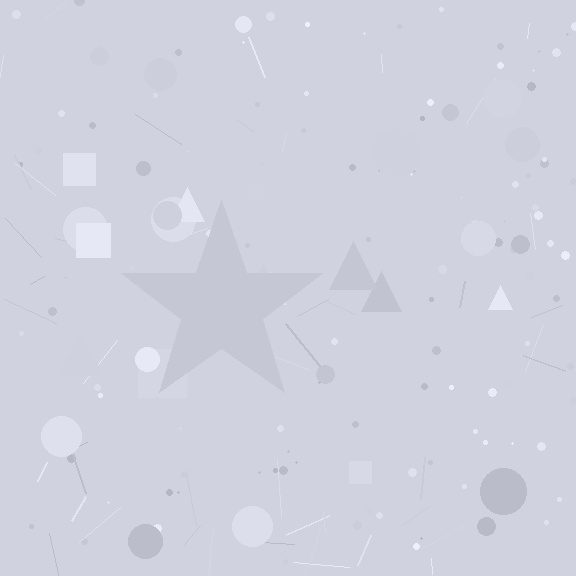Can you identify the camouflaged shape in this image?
The camouflaged shape is a star.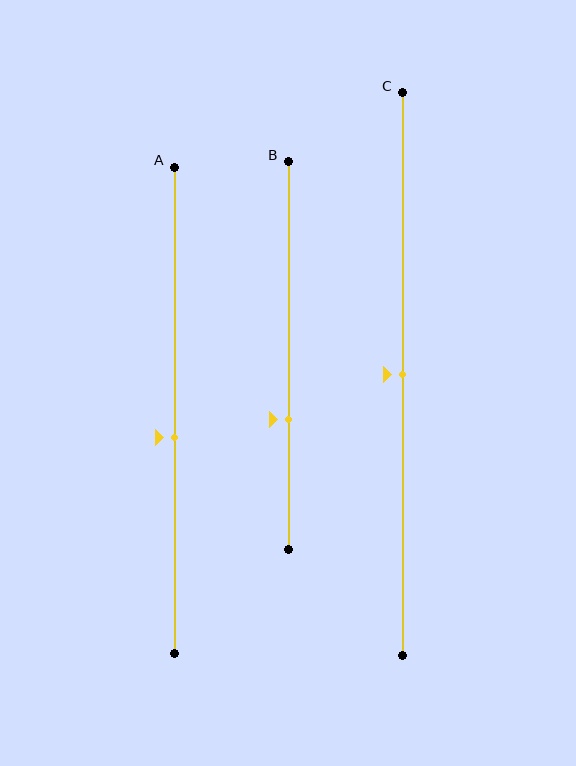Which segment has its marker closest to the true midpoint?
Segment C has its marker closest to the true midpoint.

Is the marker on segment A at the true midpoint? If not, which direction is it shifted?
No, the marker on segment A is shifted downward by about 6% of the segment length.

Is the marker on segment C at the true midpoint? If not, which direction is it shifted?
Yes, the marker on segment C is at the true midpoint.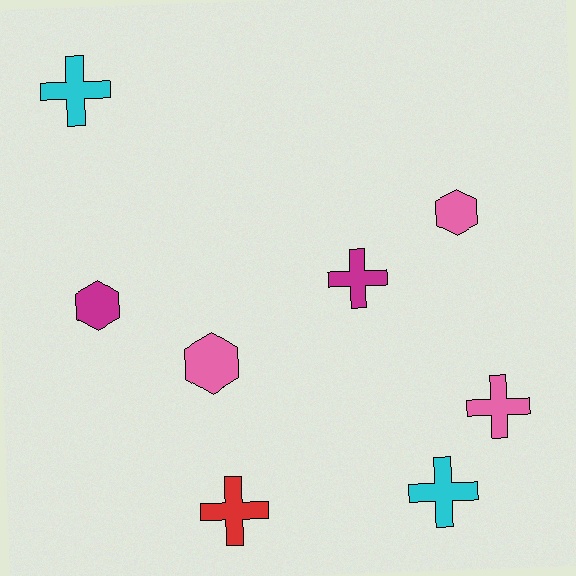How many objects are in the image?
There are 8 objects.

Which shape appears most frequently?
Cross, with 5 objects.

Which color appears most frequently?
Pink, with 3 objects.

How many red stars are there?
There are no red stars.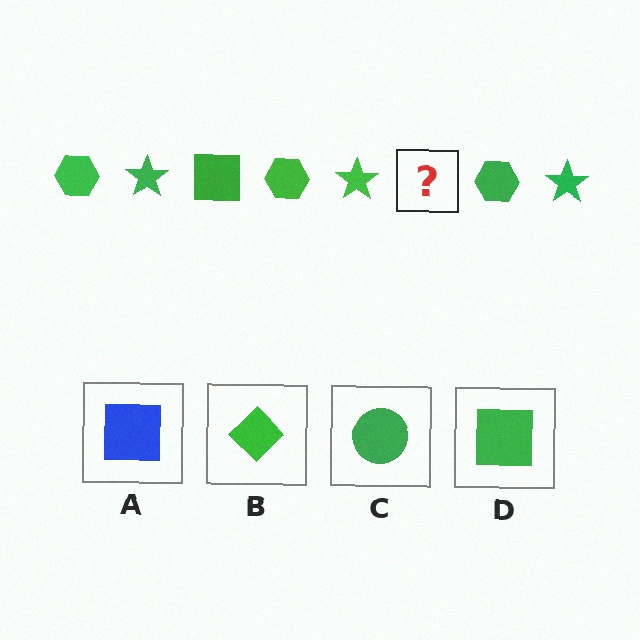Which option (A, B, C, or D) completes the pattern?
D.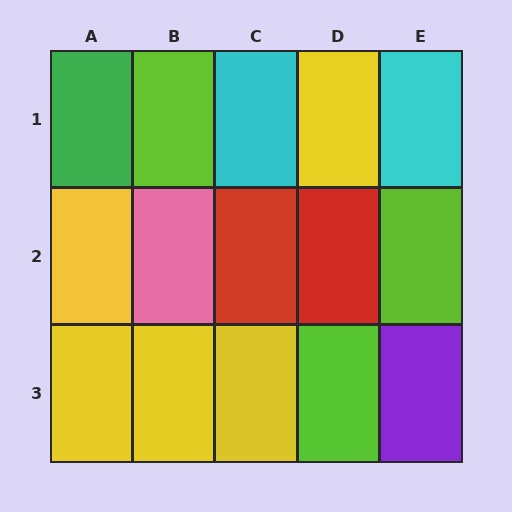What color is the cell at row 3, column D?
Lime.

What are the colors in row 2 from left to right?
Yellow, pink, red, red, lime.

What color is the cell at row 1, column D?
Yellow.